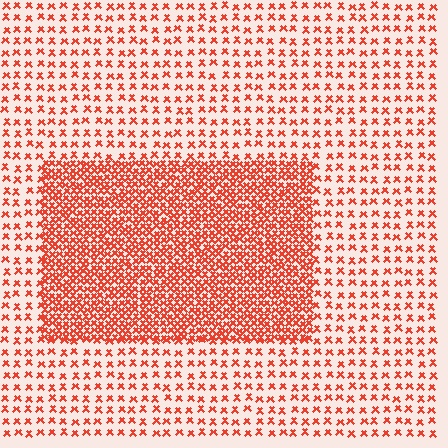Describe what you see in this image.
The image contains small red elements arranged at two different densities. A rectangle-shaped region is visible where the elements are more densely packed than the surrounding area.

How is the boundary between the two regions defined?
The boundary is defined by a change in element density (approximately 2.7x ratio). All elements are the same color, size, and shape.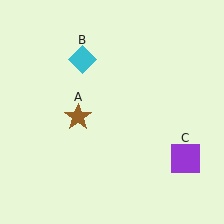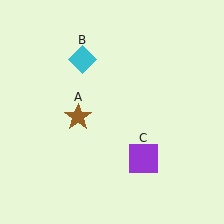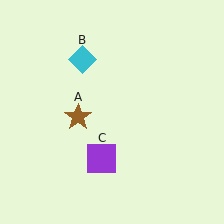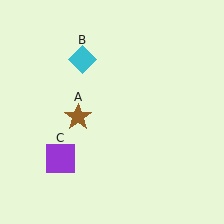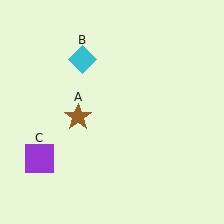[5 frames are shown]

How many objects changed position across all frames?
1 object changed position: purple square (object C).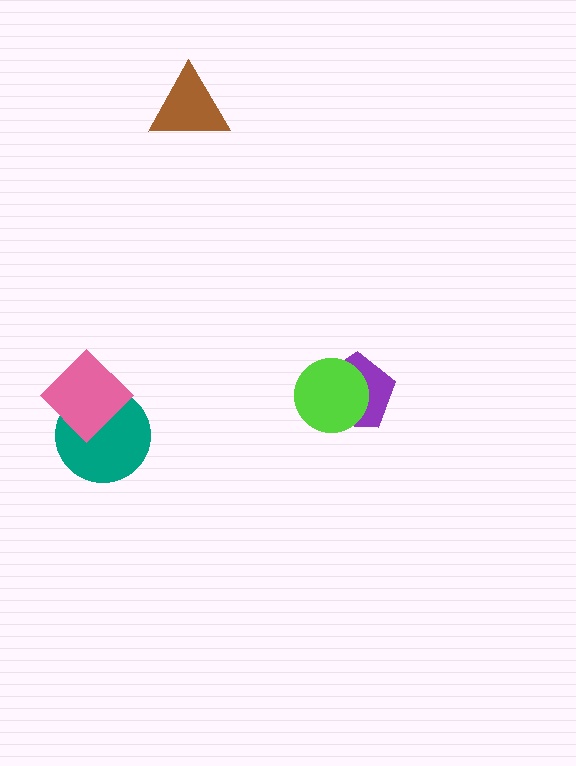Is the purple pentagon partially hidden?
Yes, it is partially covered by another shape.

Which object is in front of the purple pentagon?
The lime circle is in front of the purple pentagon.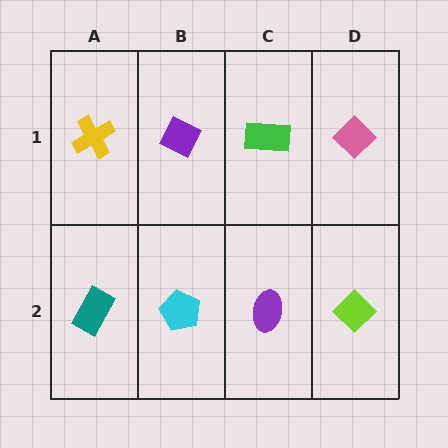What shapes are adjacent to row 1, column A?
A teal rectangle (row 2, column A), a purple diamond (row 1, column B).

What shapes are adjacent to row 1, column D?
A lime diamond (row 2, column D), a green rectangle (row 1, column C).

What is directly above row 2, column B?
A purple diamond.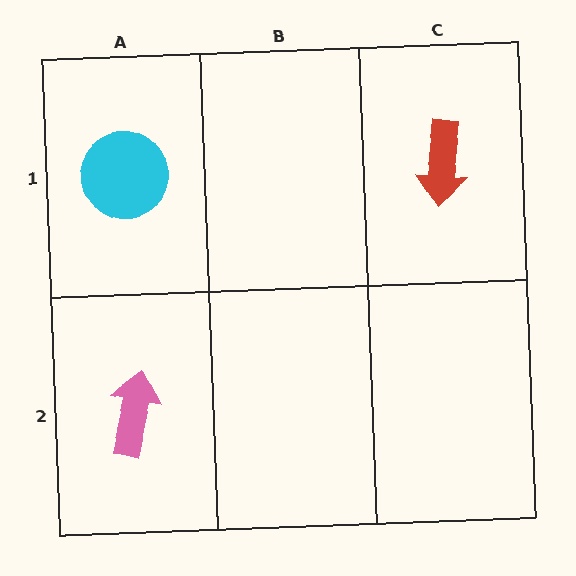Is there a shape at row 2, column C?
No, that cell is empty.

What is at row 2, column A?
A pink arrow.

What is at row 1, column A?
A cyan circle.